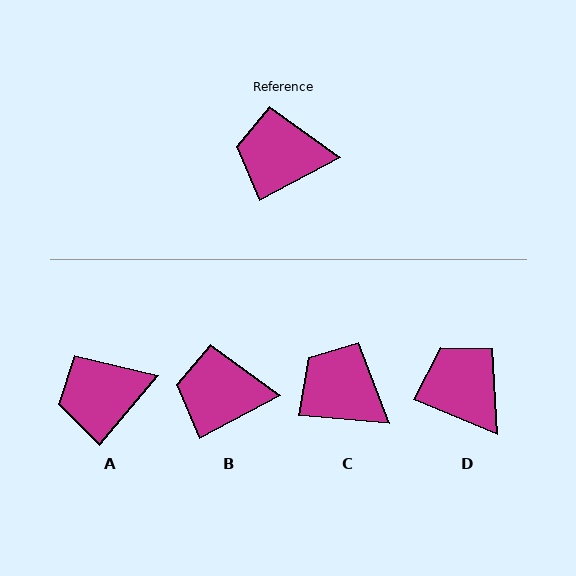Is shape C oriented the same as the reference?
No, it is off by about 33 degrees.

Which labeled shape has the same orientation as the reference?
B.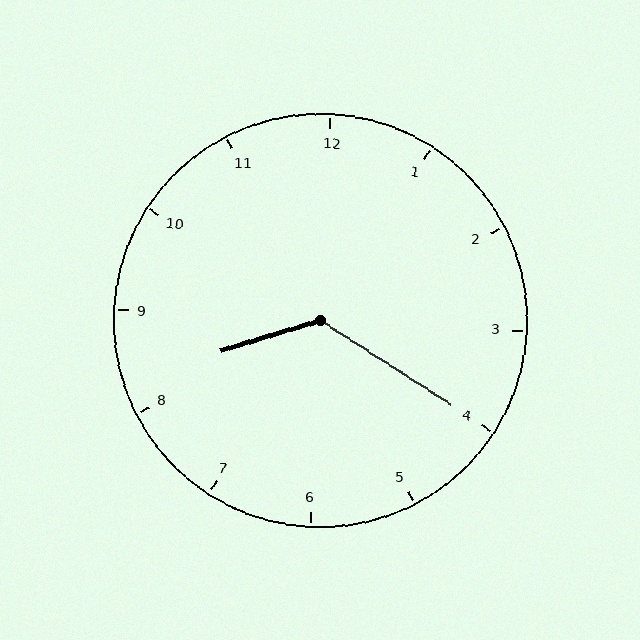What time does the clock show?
8:20.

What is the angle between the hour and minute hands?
Approximately 130 degrees.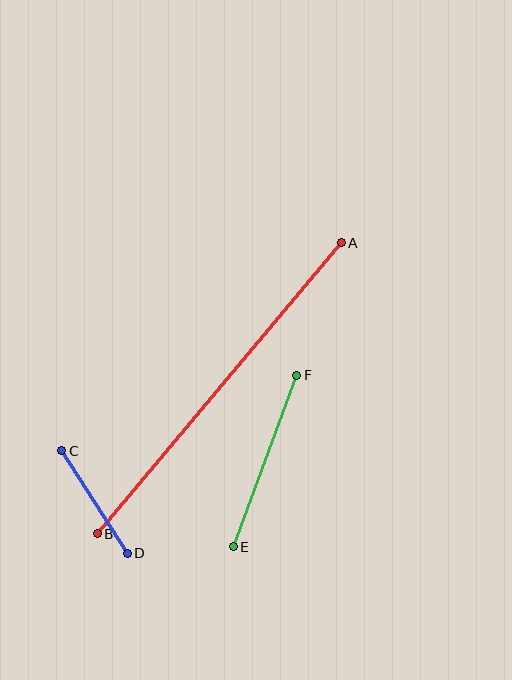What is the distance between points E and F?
The distance is approximately 183 pixels.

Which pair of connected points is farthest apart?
Points A and B are farthest apart.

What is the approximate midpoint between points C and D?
The midpoint is at approximately (95, 502) pixels.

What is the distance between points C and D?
The distance is approximately 122 pixels.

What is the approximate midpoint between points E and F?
The midpoint is at approximately (265, 461) pixels.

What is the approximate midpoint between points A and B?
The midpoint is at approximately (219, 388) pixels.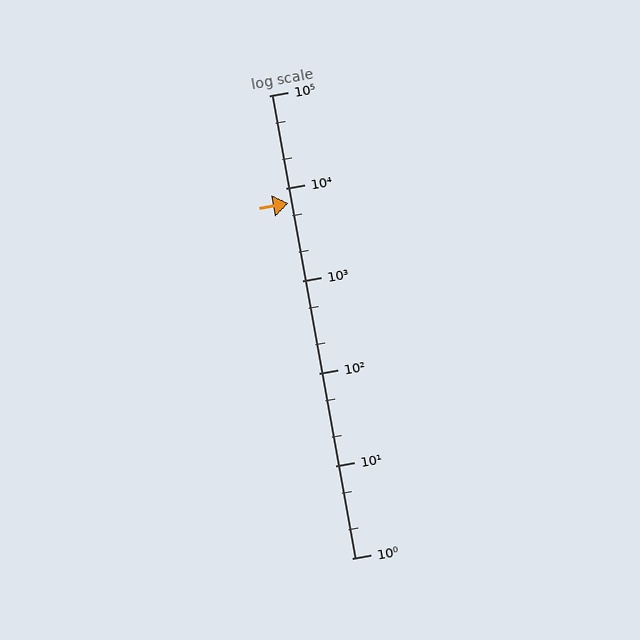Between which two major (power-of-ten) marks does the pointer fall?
The pointer is between 1000 and 10000.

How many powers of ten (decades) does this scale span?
The scale spans 5 decades, from 1 to 100000.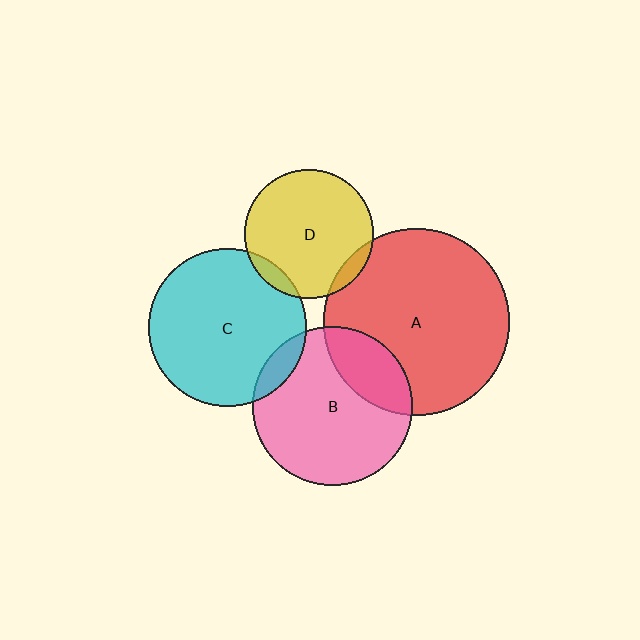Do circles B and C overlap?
Yes.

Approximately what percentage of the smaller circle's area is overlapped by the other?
Approximately 10%.